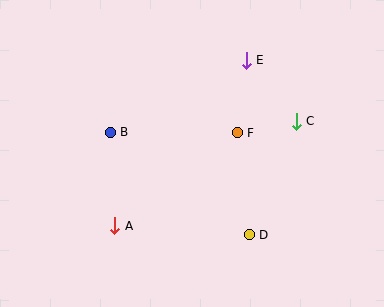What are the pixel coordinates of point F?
Point F is at (237, 133).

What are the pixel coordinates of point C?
Point C is at (296, 121).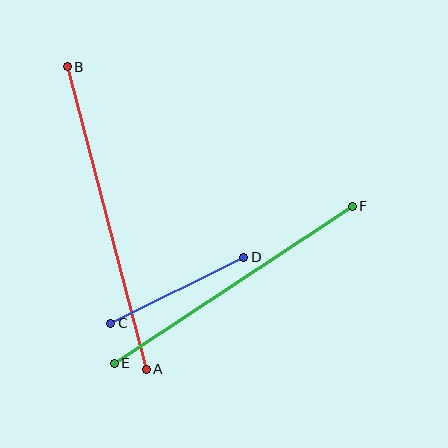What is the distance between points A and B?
The distance is approximately 313 pixels.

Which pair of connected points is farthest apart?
Points A and B are farthest apart.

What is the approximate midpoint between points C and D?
The midpoint is at approximately (177, 290) pixels.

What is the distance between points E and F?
The distance is approximately 285 pixels.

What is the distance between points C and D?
The distance is approximately 149 pixels.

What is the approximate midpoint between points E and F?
The midpoint is at approximately (233, 285) pixels.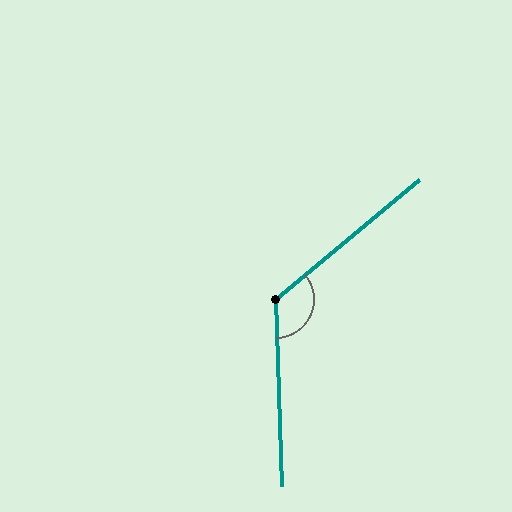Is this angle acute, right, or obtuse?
It is obtuse.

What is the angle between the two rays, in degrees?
Approximately 128 degrees.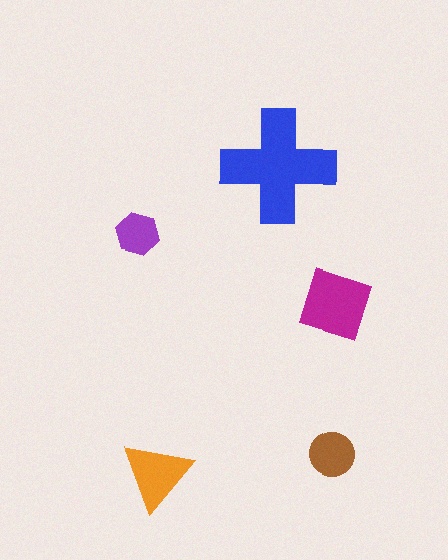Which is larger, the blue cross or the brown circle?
The blue cross.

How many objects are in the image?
There are 5 objects in the image.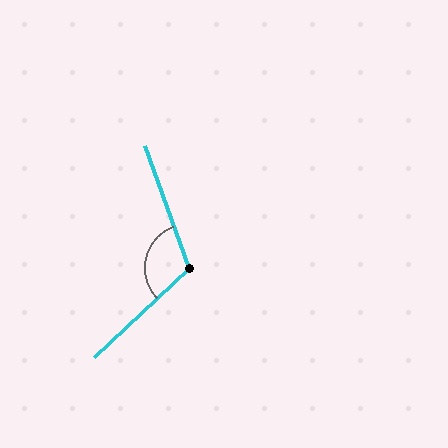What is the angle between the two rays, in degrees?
Approximately 113 degrees.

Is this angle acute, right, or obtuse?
It is obtuse.